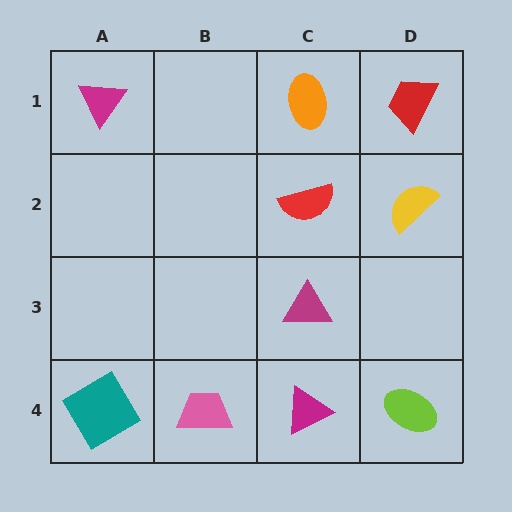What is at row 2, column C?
A red semicircle.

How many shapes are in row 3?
1 shape.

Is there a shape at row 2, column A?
No, that cell is empty.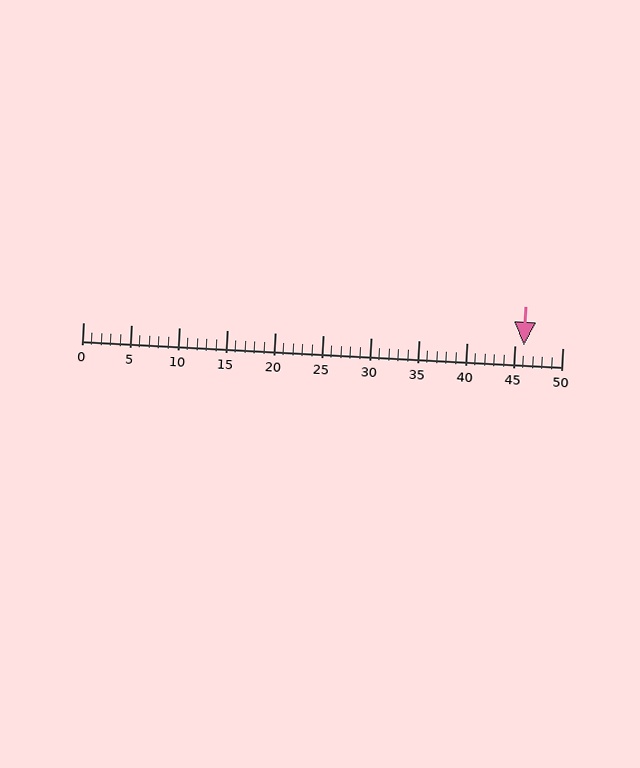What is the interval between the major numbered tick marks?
The major tick marks are spaced 5 units apart.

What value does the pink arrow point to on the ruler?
The pink arrow points to approximately 46.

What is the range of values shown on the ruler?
The ruler shows values from 0 to 50.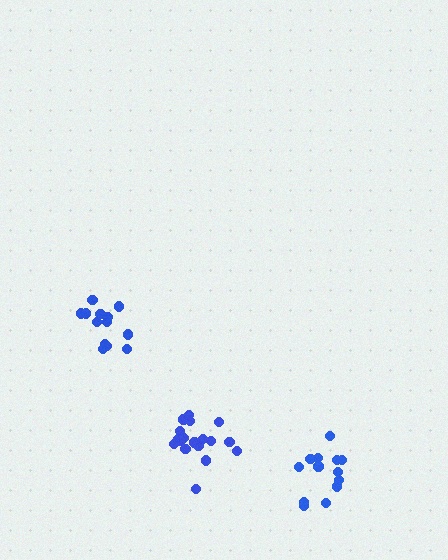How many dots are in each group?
Group 1: 13 dots, Group 2: 13 dots, Group 3: 18 dots (44 total).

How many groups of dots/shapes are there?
There are 3 groups.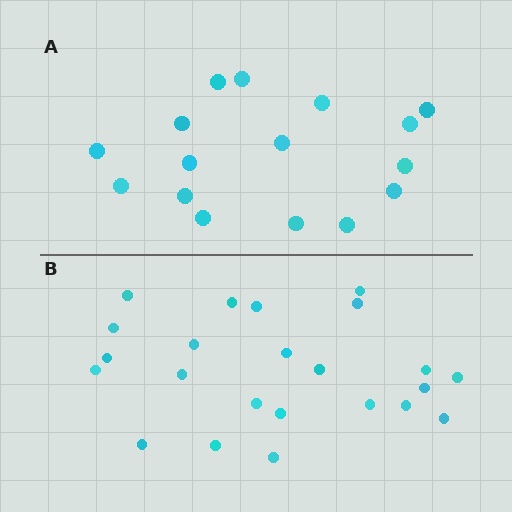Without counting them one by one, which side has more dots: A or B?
Region B (the bottom region) has more dots.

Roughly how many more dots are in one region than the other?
Region B has roughly 8 or so more dots than region A.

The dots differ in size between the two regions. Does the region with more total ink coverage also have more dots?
No. Region A has more total ink coverage because its dots are larger, but region B actually contains more individual dots. Total area can be misleading — the number of items is what matters here.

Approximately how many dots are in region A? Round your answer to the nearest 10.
About 20 dots. (The exact count is 16, which rounds to 20.)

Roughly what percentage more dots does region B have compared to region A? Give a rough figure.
About 45% more.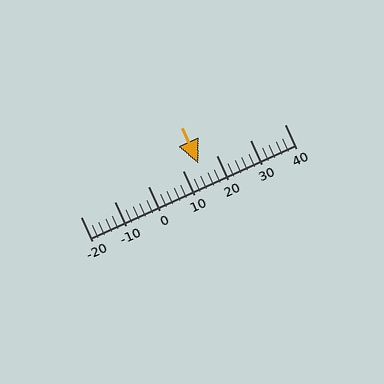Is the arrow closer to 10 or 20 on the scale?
The arrow is closer to 10.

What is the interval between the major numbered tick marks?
The major tick marks are spaced 10 units apart.